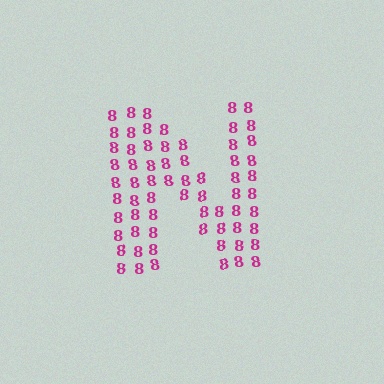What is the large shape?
The large shape is the letter N.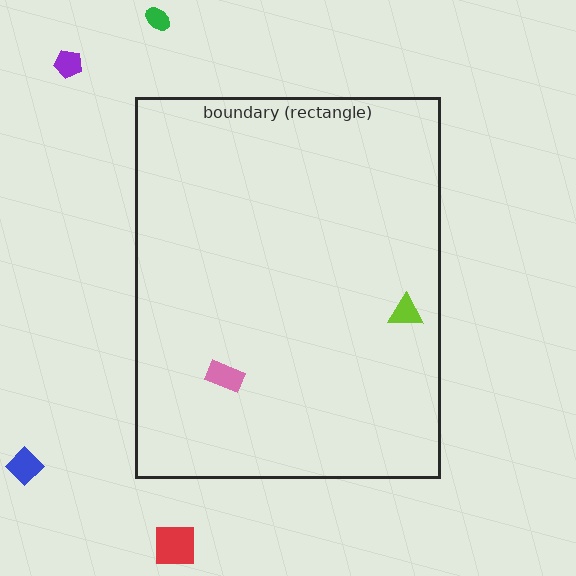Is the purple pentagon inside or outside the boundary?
Outside.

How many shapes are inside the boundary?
2 inside, 4 outside.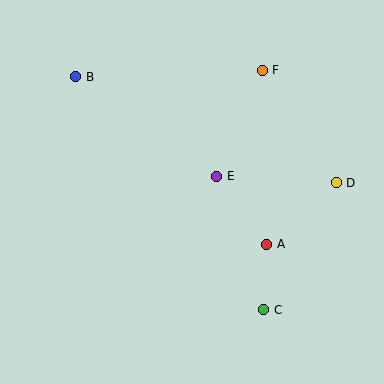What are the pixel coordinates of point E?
Point E is at (217, 176).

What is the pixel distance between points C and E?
The distance between C and E is 142 pixels.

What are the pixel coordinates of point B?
Point B is at (76, 77).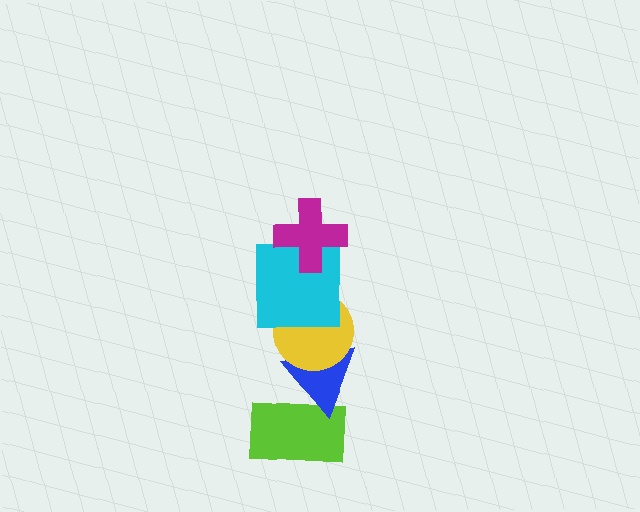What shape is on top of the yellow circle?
The cyan square is on top of the yellow circle.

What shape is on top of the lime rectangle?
The blue triangle is on top of the lime rectangle.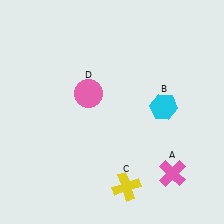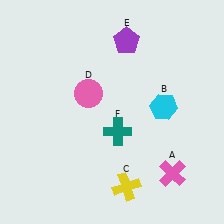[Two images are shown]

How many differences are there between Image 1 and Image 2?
There are 2 differences between the two images.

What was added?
A purple pentagon (E), a teal cross (F) were added in Image 2.